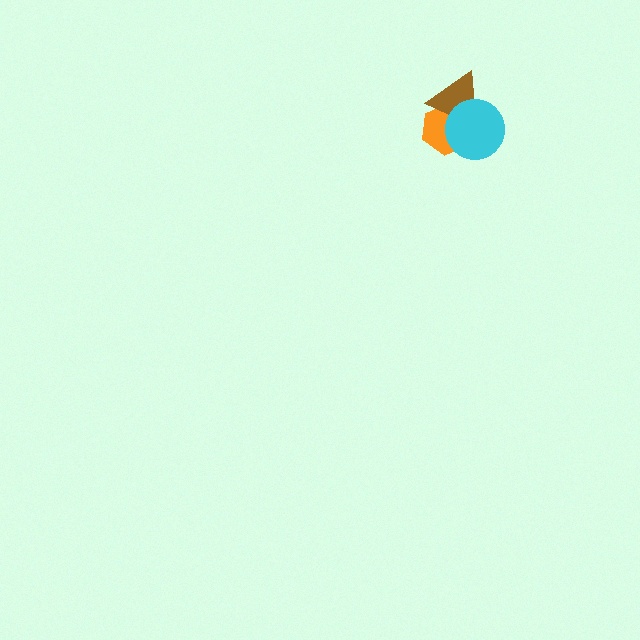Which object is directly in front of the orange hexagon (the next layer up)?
The brown triangle is directly in front of the orange hexagon.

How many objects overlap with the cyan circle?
2 objects overlap with the cyan circle.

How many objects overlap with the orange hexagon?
2 objects overlap with the orange hexagon.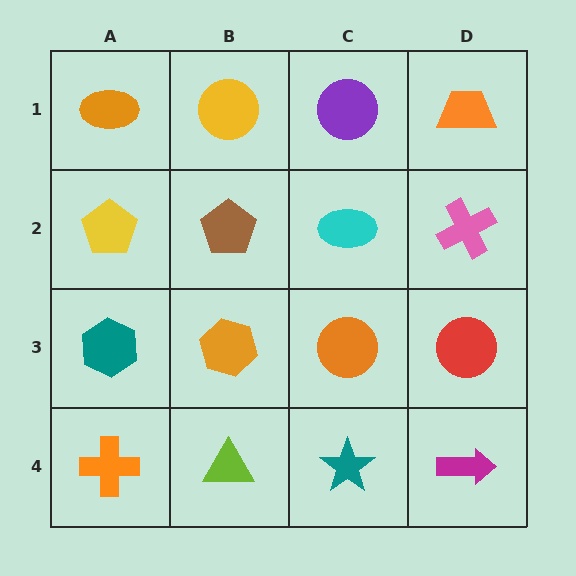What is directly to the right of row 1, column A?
A yellow circle.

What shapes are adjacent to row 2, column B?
A yellow circle (row 1, column B), an orange hexagon (row 3, column B), a yellow pentagon (row 2, column A), a cyan ellipse (row 2, column C).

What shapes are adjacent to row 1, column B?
A brown pentagon (row 2, column B), an orange ellipse (row 1, column A), a purple circle (row 1, column C).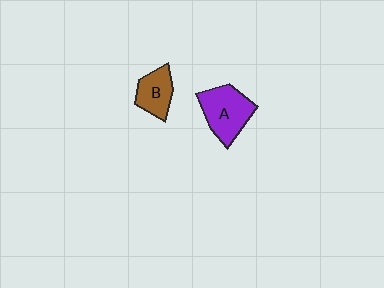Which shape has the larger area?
Shape A (purple).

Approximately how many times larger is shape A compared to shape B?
Approximately 1.5 times.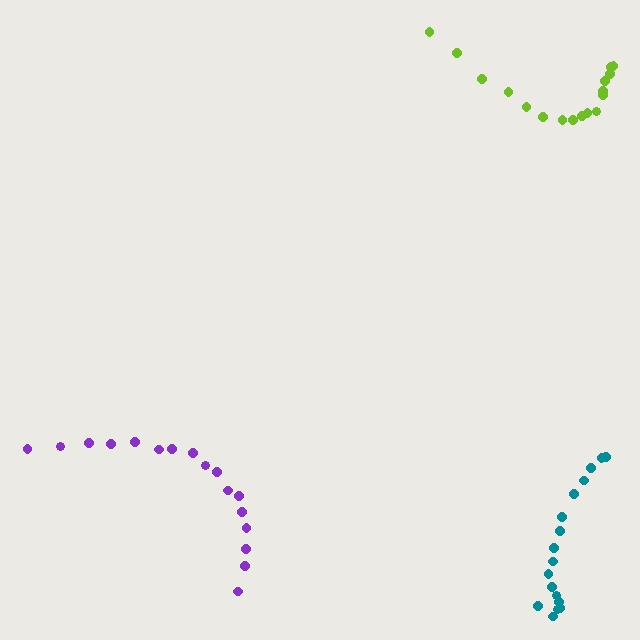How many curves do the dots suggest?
There are 3 distinct paths.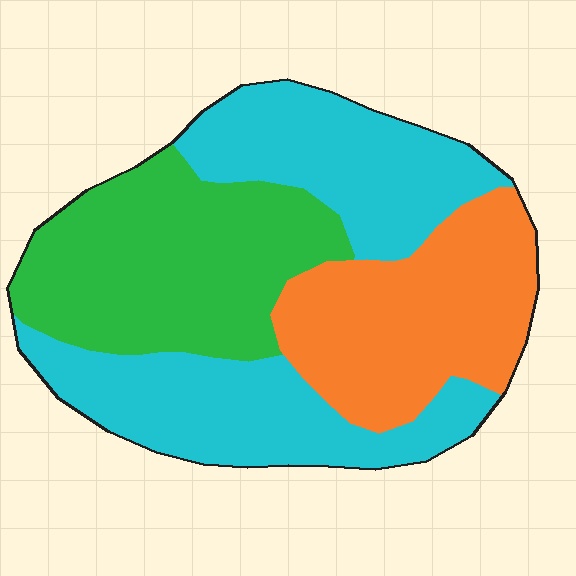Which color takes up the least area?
Orange, at roughly 25%.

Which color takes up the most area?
Cyan, at roughly 45%.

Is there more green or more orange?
Green.